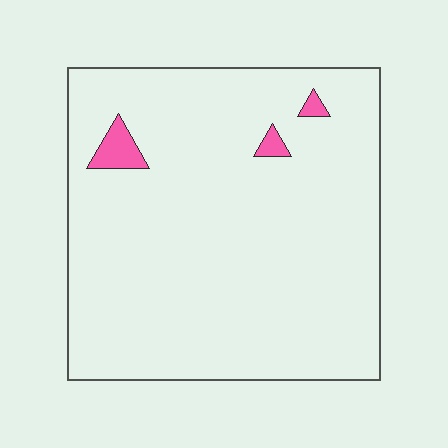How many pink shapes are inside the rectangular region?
3.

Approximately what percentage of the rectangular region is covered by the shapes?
Approximately 5%.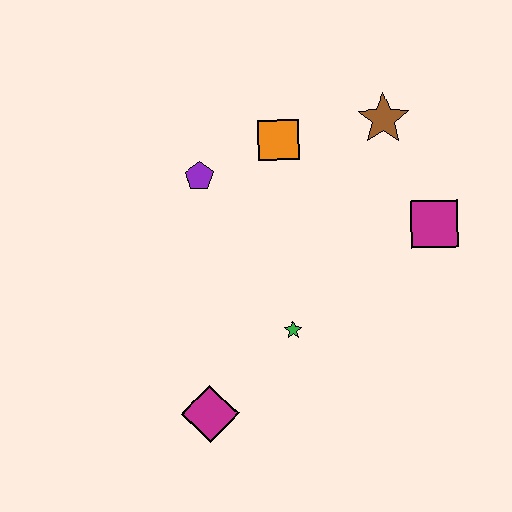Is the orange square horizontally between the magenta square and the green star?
No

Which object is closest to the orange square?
The purple pentagon is closest to the orange square.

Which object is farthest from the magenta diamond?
The brown star is farthest from the magenta diamond.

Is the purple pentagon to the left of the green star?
Yes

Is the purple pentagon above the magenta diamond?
Yes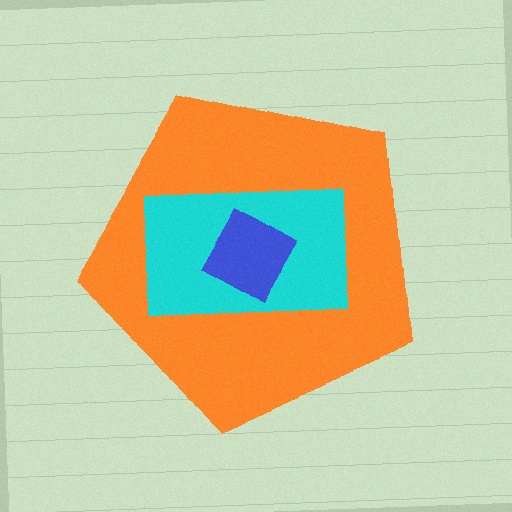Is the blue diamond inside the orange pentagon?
Yes.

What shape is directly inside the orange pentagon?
The cyan rectangle.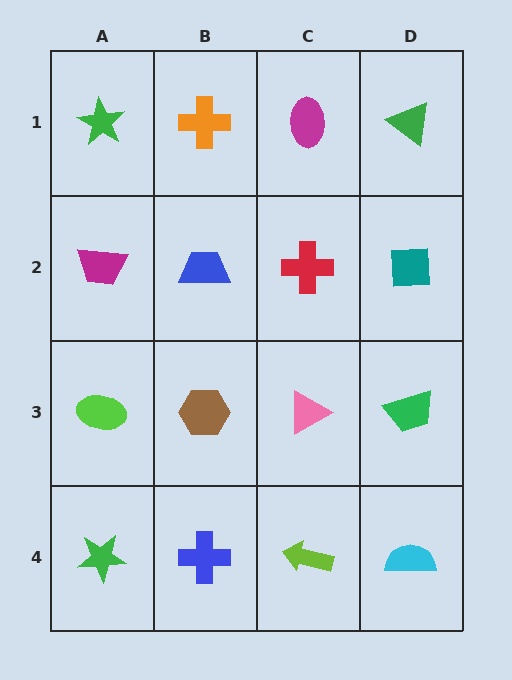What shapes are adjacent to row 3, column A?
A magenta trapezoid (row 2, column A), a green star (row 4, column A), a brown hexagon (row 3, column B).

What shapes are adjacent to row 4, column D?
A green trapezoid (row 3, column D), a lime arrow (row 4, column C).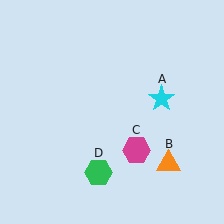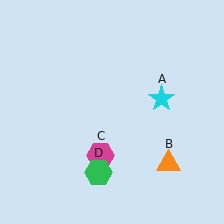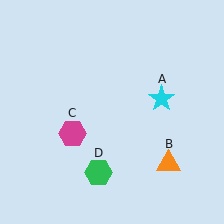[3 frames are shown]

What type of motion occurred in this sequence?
The magenta hexagon (object C) rotated clockwise around the center of the scene.